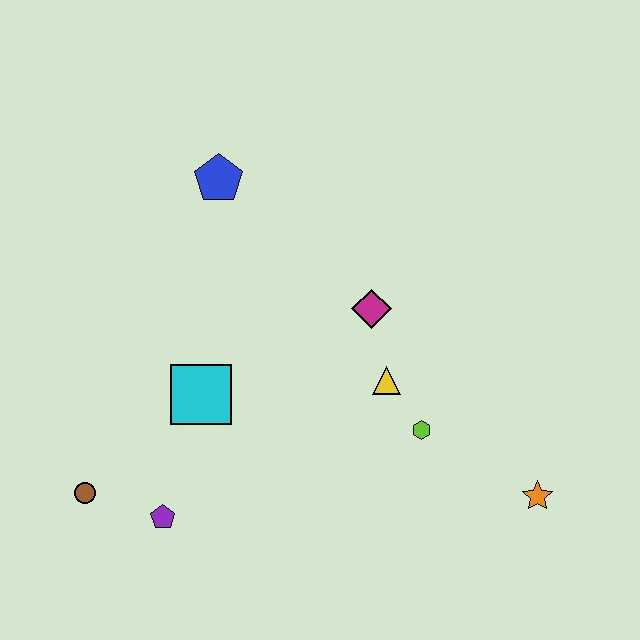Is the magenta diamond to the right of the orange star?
No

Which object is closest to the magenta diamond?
The yellow triangle is closest to the magenta diamond.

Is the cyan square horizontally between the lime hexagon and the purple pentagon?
Yes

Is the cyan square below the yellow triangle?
Yes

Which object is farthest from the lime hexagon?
The brown circle is farthest from the lime hexagon.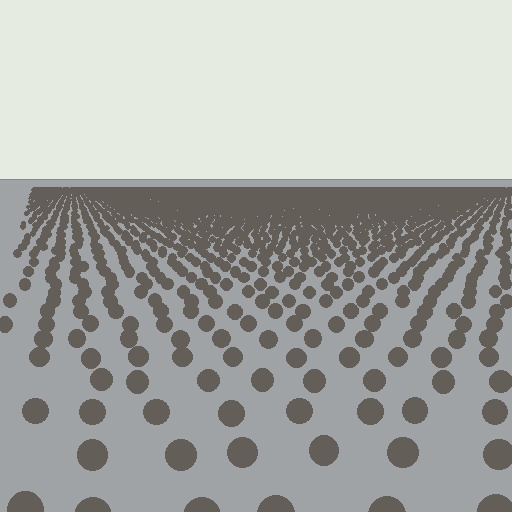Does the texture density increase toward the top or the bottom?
Density increases toward the top.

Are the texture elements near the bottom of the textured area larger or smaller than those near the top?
Larger. Near the bottom, elements are closer to the viewer and appear at a bigger on-screen size.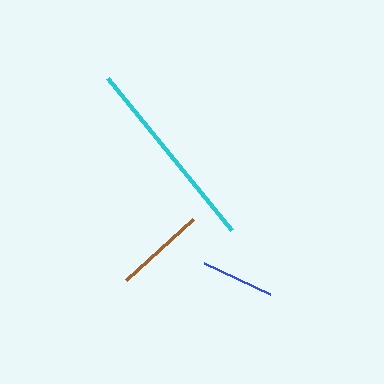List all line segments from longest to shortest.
From longest to shortest: cyan, brown, blue.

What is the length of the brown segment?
The brown segment is approximately 91 pixels long.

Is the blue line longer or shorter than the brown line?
The brown line is longer than the blue line.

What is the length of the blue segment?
The blue segment is approximately 73 pixels long.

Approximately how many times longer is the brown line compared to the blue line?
The brown line is approximately 1.2 times the length of the blue line.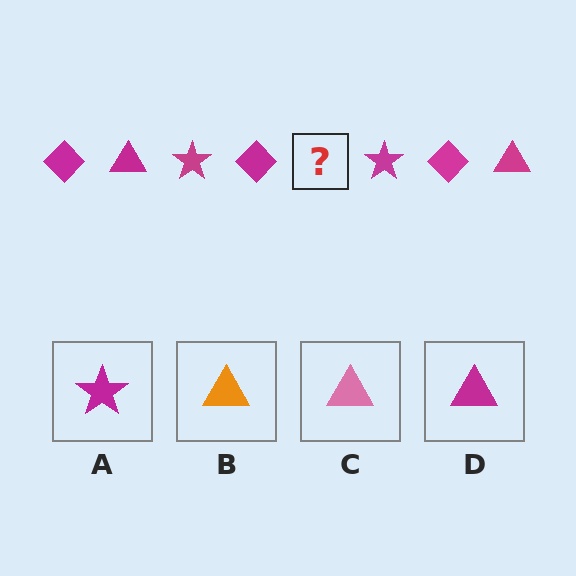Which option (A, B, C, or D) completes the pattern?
D.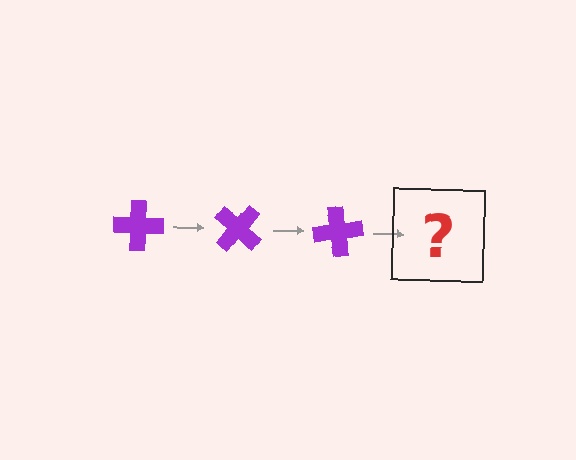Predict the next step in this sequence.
The next step is a purple cross rotated 120 degrees.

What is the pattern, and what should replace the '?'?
The pattern is that the cross rotates 40 degrees each step. The '?' should be a purple cross rotated 120 degrees.